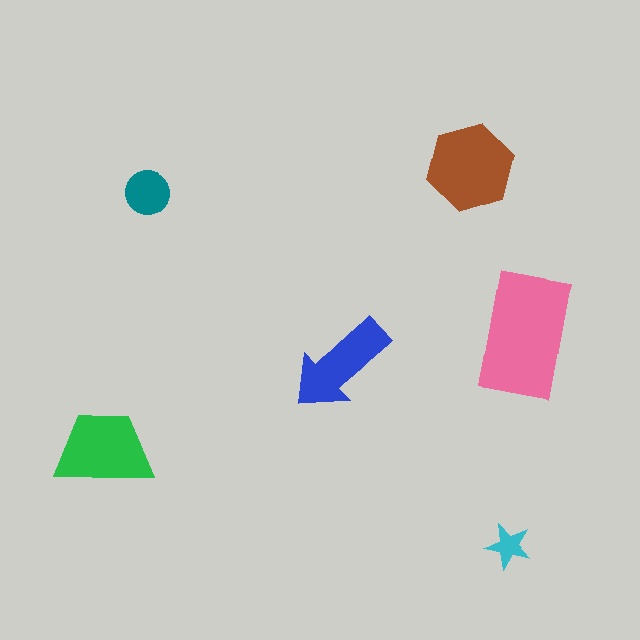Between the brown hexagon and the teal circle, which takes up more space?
The brown hexagon.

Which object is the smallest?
The cyan star.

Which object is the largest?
The pink rectangle.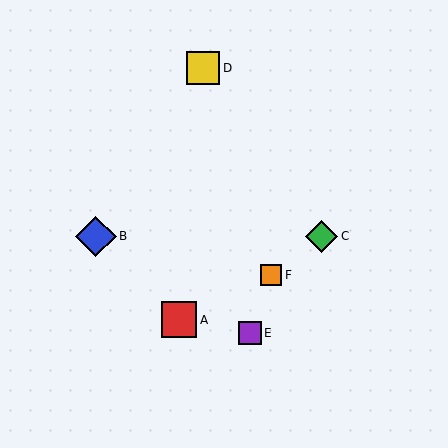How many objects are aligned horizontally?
2 objects (B, C) are aligned horizontally.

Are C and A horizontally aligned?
No, C is at y≈236 and A is at y≈320.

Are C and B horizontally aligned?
Yes, both are at y≈236.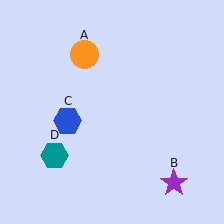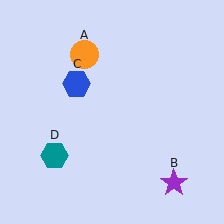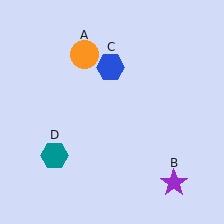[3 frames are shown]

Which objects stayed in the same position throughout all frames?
Orange circle (object A) and purple star (object B) and teal hexagon (object D) remained stationary.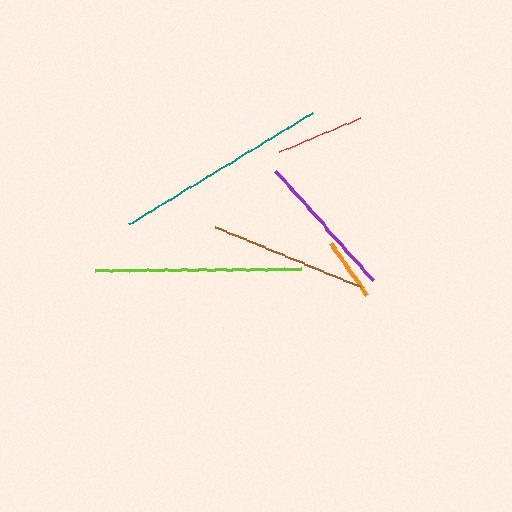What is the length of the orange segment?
The orange segment is approximately 63 pixels long.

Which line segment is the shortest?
The orange line is the shortest at approximately 63 pixels.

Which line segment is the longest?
The teal line is the longest at approximately 215 pixels.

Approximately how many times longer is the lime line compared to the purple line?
The lime line is approximately 1.4 times the length of the purple line.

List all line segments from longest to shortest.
From longest to shortest: teal, lime, brown, purple, red, orange.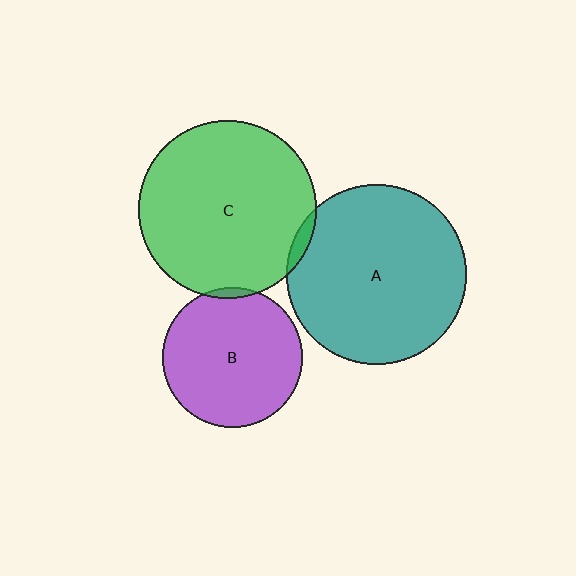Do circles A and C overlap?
Yes.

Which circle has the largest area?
Circle A (teal).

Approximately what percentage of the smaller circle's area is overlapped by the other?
Approximately 5%.